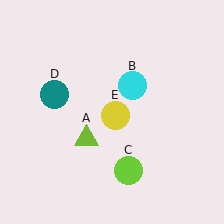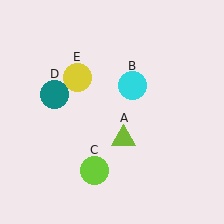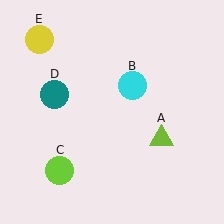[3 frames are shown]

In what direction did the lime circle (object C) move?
The lime circle (object C) moved left.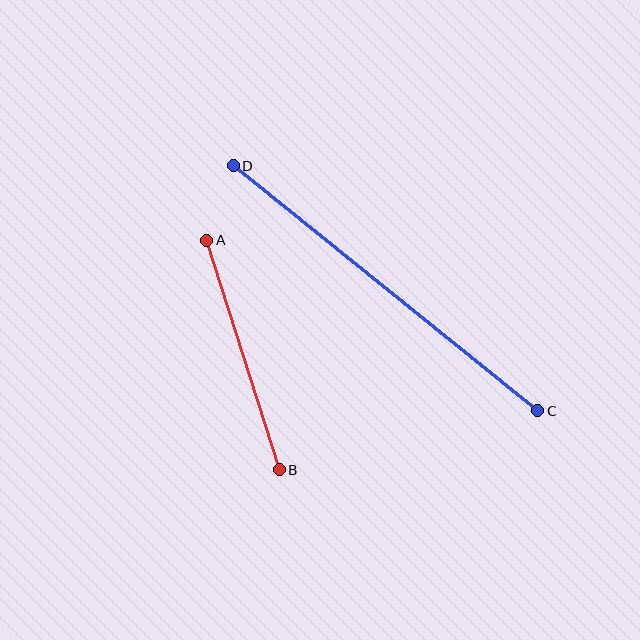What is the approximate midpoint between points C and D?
The midpoint is at approximately (386, 288) pixels.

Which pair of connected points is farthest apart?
Points C and D are farthest apart.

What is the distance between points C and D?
The distance is approximately 391 pixels.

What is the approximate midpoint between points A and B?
The midpoint is at approximately (243, 355) pixels.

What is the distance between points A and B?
The distance is approximately 240 pixels.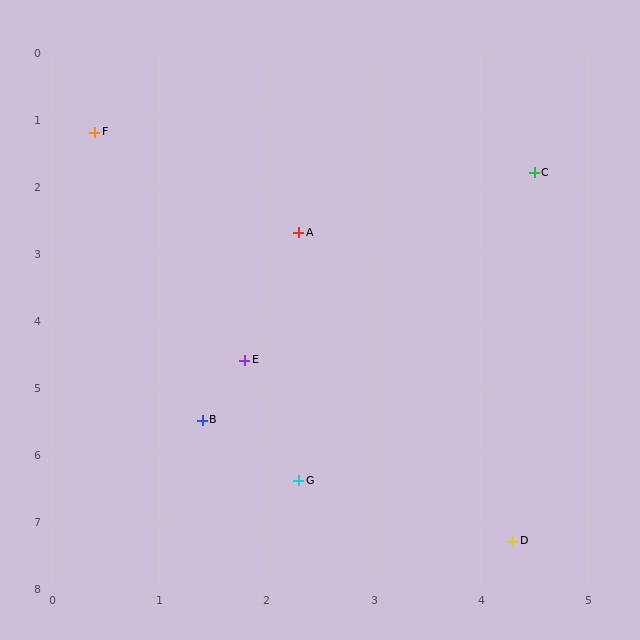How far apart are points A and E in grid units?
Points A and E are about 2.0 grid units apart.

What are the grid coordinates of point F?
Point F is at approximately (0.4, 1.2).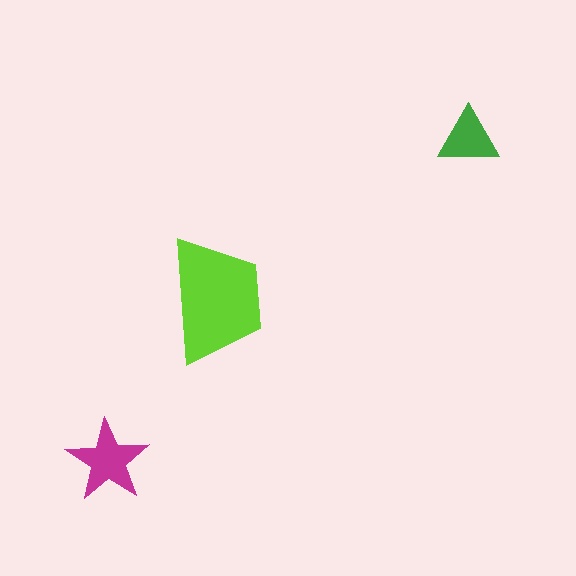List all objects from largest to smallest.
The lime trapezoid, the magenta star, the green triangle.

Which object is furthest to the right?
The green triangle is rightmost.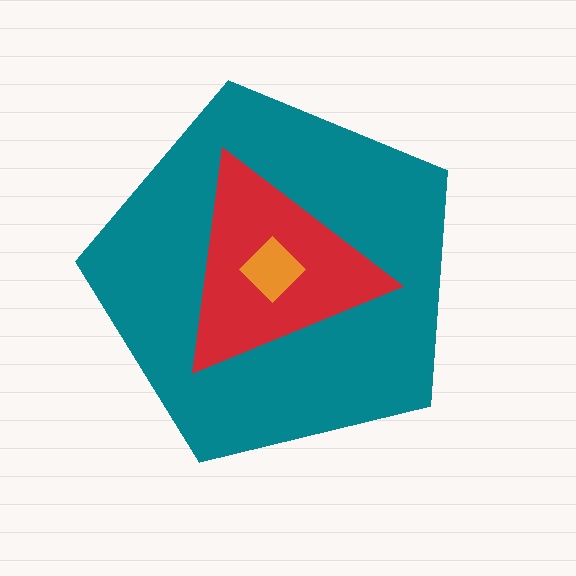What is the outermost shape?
The teal pentagon.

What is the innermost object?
The orange diamond.